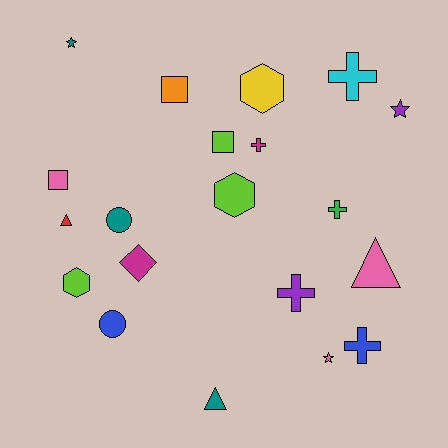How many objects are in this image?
There are 20 objects.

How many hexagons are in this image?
There are 3 hexagons.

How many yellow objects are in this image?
There is 1 yellow object.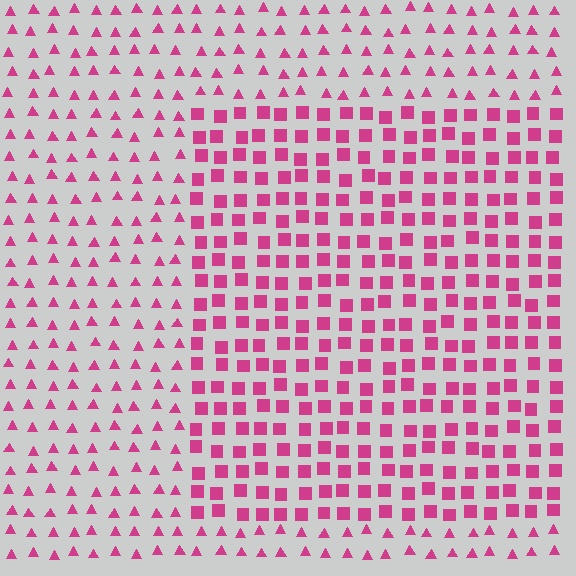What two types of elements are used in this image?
The image uses squares inside the rectangle region and triangles outside it.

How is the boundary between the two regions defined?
The boundary is defined by a change in element shape: squares inside vs. triangles outside. All elements share the same color and spacing.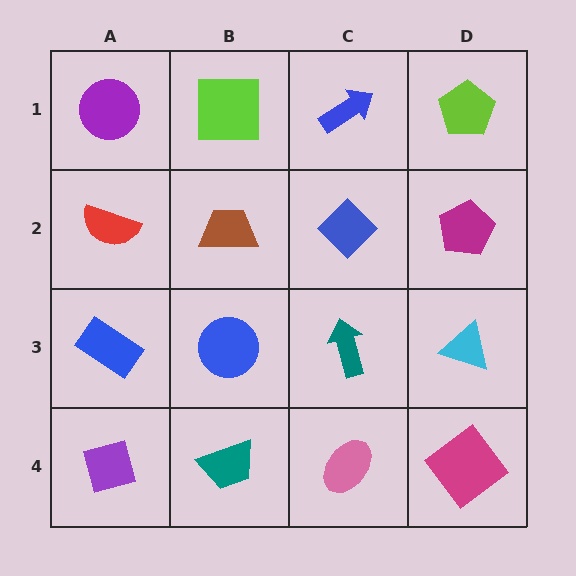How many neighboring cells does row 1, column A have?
2.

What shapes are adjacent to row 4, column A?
A blue rectangle (row 3, column A), a teal trapezoid (row 4, column B).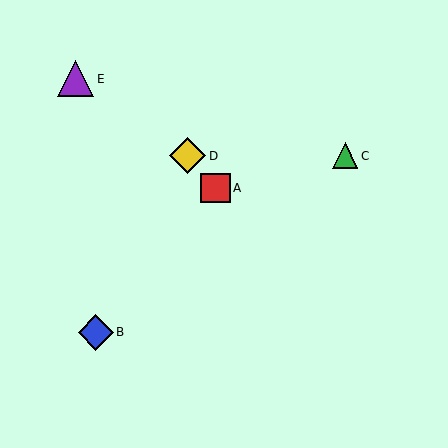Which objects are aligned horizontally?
Objects C, D are aligned horizontally.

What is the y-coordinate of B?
Object B is at y≈332.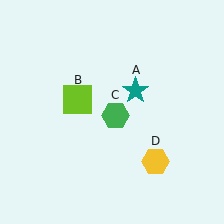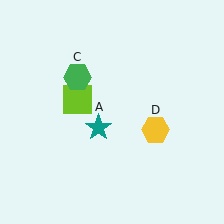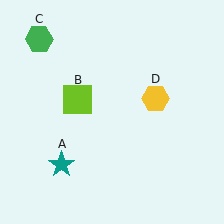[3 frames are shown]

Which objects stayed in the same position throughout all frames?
Lime square (object B) remained stationary.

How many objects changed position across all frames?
3 objects changed position: teal star (object A), green hexagon (object C), yellow hexagon (object D).